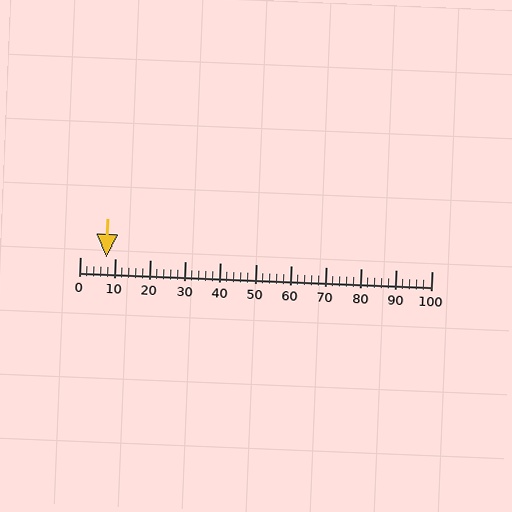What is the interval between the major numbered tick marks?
The major tick marks are spaced 10 units apart.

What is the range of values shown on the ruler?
The ruler shows values from 0 to 100.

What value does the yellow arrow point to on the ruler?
The yellow arrow points to approximately 7.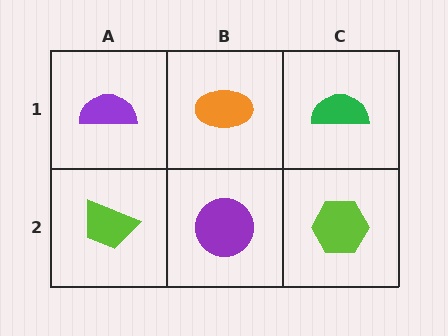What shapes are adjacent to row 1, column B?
A purple circle (row 2, column B), a purple semicircle (row 1, column A), a green semicircle (row 1, column C).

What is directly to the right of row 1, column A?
An orange ellipse.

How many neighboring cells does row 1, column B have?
3.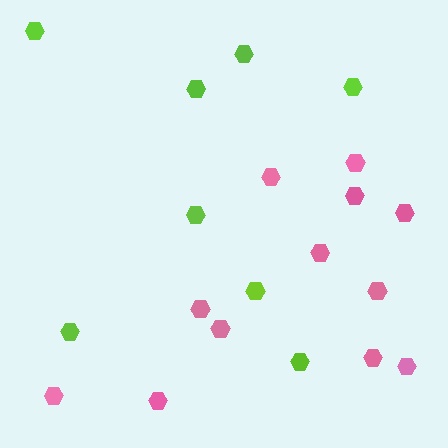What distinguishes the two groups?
There are 2 groups: one group of lime hexagons (8) and one group of pink hexagons (12).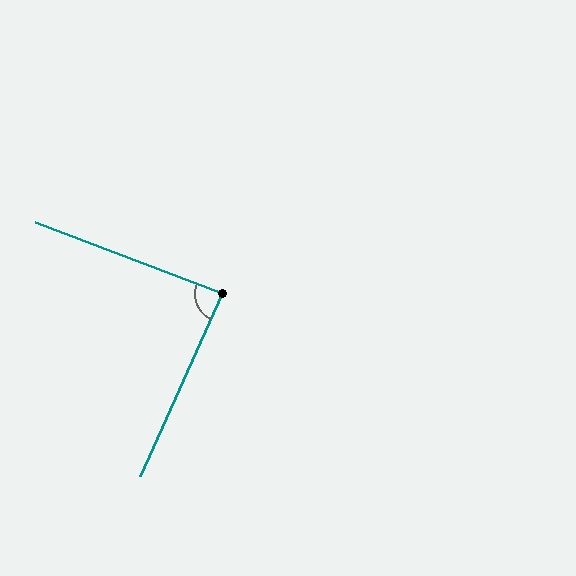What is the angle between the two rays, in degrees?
Approximately 86 degrees.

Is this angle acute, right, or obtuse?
It is approximately a right angle.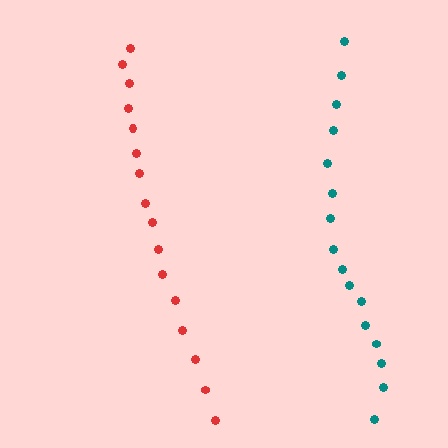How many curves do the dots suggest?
There are 2 distinct paths.